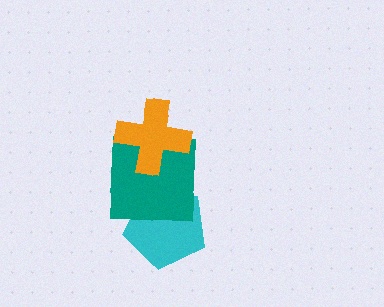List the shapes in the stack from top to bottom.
From top to bottom: the orange cross, the teal square, the cyan pentagon.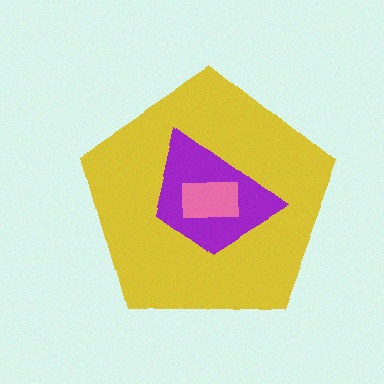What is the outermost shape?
The yellow pentagon.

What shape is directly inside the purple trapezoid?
The pink rectangle.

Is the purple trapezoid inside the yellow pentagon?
Yes.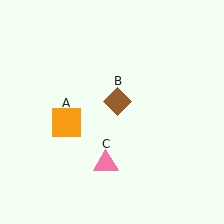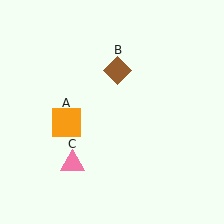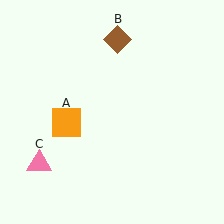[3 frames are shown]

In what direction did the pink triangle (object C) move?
The pink triangle (object C) moved left.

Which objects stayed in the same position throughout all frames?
Orange square (object A) remained stationary.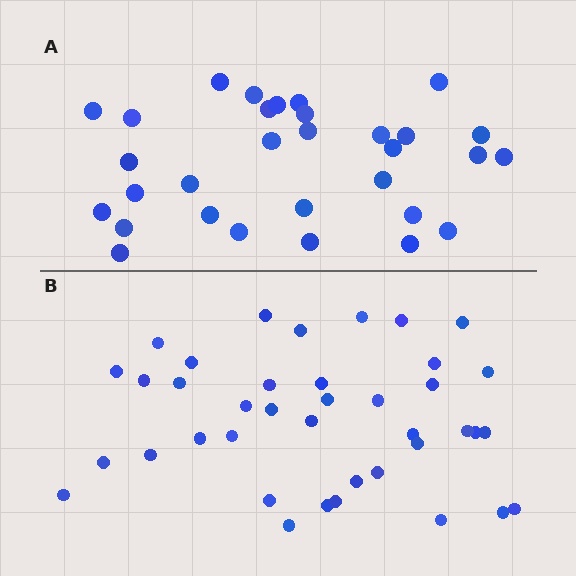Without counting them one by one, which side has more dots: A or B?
Region B (the bottom region) has more dots.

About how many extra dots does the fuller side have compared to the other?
Region B has roughly 8 or so more dots than region A.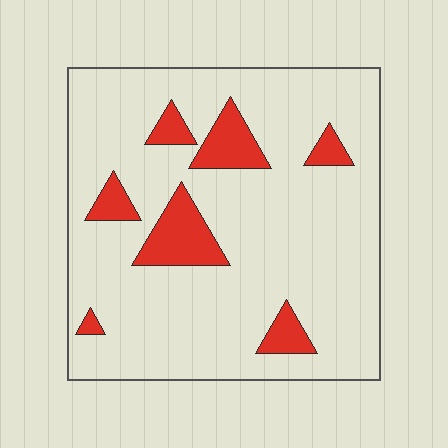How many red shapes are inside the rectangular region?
7.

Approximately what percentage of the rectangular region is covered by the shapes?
Approximately 15%.